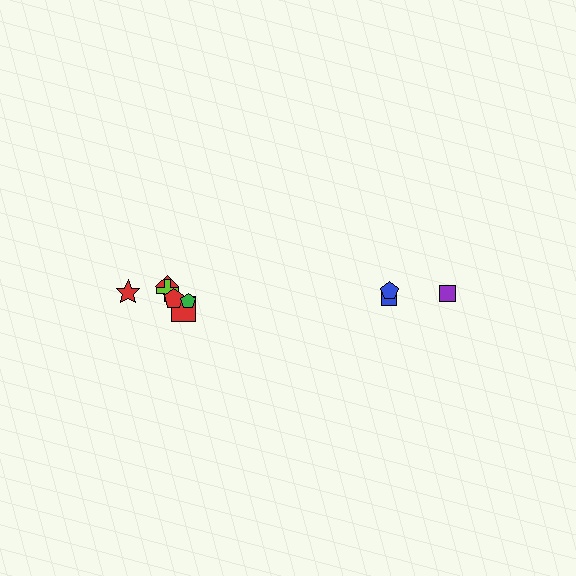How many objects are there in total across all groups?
There are 9 objects.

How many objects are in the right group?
There are 3 objects.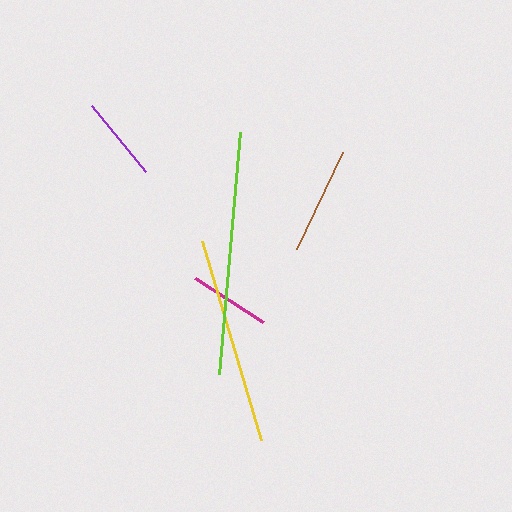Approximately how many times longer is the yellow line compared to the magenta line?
The yellow line is approximately 2.6 times the length of the magenta line.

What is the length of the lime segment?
The lime segment is approximately 243 pixels long.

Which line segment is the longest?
The lime line is the longest at approximately 243 pixels.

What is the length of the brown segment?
The brown segment is approximately 107 pixels long.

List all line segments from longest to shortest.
From longest to shortest: lime, yellow, brown, purple, magenta.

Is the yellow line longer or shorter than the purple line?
The yellow line is longer than the purple line.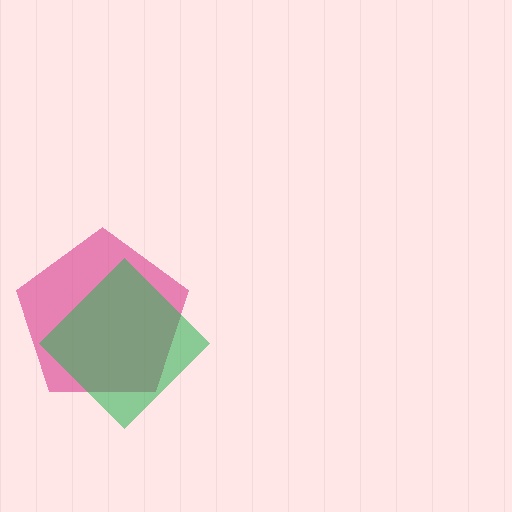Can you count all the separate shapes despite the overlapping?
Yes, there are 2 separate shapes.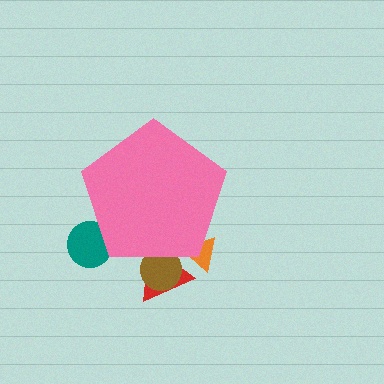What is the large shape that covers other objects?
A pink pentagon.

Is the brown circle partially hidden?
Yes, the brown circle is partially hidden behind the pink pentagon.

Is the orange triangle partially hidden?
Yes, the orange triangle is partially hidden behind the pink pentagon.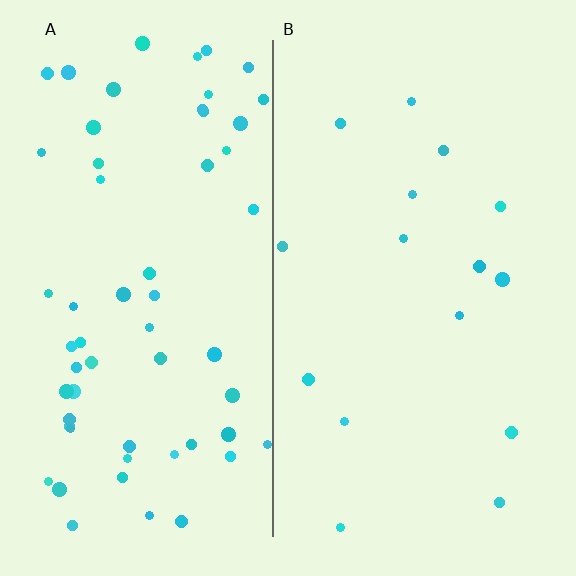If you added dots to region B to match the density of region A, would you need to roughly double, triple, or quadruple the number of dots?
Approximately quadruple.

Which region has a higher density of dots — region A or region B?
A (the left).